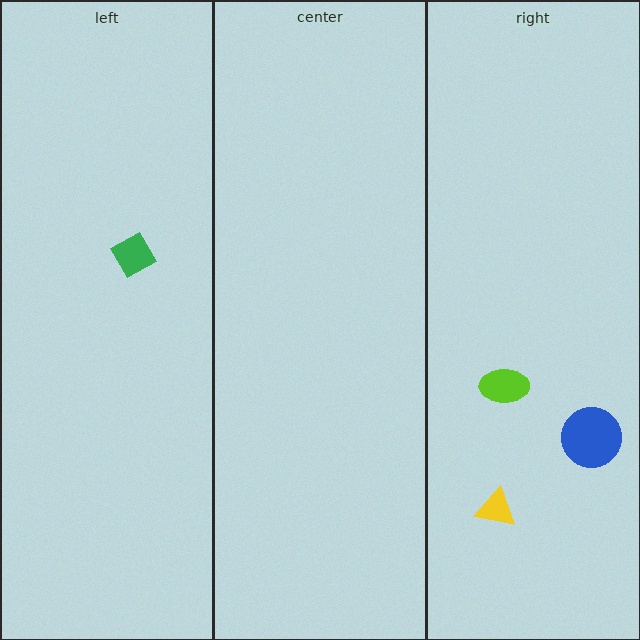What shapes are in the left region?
The green diamond.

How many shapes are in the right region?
3.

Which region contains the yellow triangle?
The right region.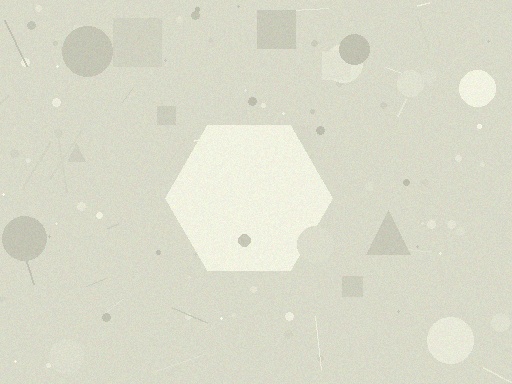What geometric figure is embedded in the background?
A hexagon is embedded in the background.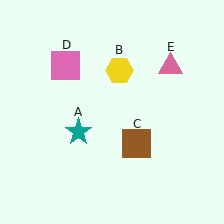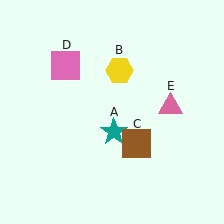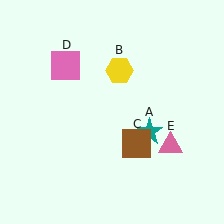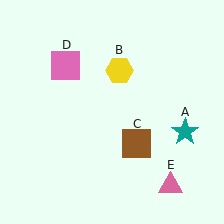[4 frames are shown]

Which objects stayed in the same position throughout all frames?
Yellow hexagon (object B) and brown square (object C) and pink square (object D) remained stationary.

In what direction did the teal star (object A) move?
The teal star (object A) moved right.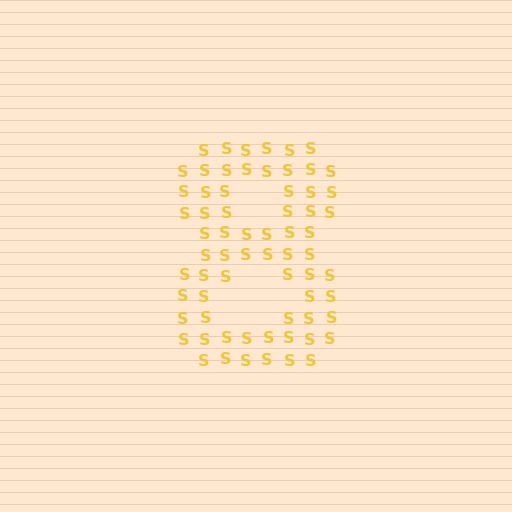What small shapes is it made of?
It is made of small letter S's.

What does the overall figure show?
The overall figure shows the digit 8.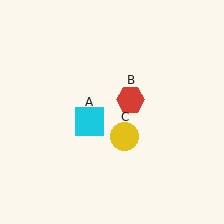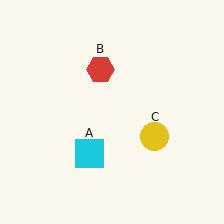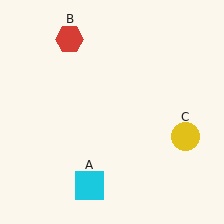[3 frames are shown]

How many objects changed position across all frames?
3 objects changed position: cyan square (object A), red hexagon (object B), yellow circle (object C).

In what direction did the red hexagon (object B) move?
The red hexagon (object B) moved up and to the left.